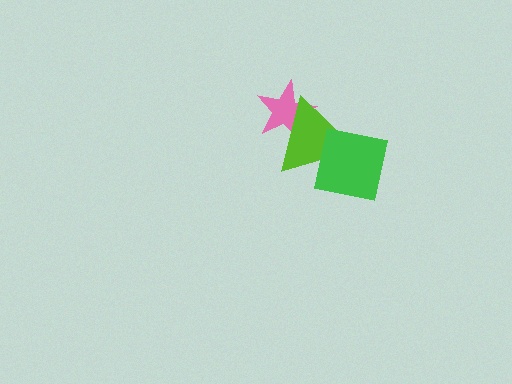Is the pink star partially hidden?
Yes, it is partially covered by another shape.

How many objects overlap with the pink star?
1 object overlaps with the pink star.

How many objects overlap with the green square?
1 object overlaps with the green square.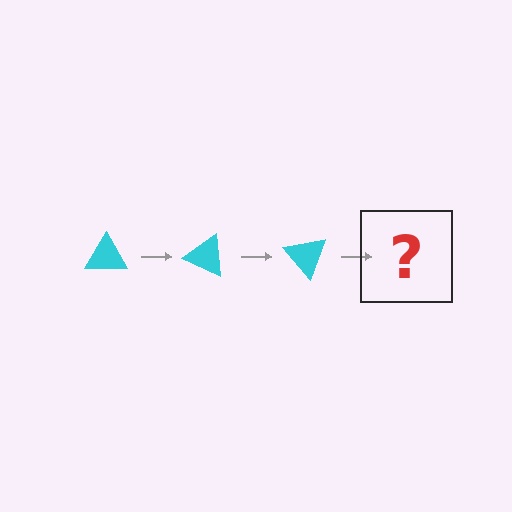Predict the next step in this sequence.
The next step is a cyan triangle rotated 75 degrees.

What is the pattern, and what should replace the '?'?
The pattern is that the triangle rotates 25 degrees each step. The '?' should be a cyan triangle rotated 75 degrees.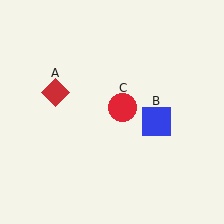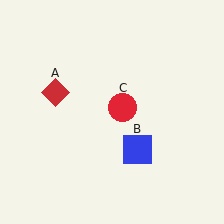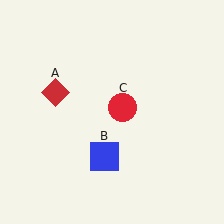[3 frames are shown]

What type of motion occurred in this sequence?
The blue square (object B) rotated clockwise around the center of the scene.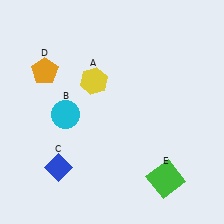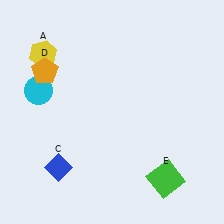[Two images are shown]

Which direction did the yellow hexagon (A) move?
The yellow hexagon (A) moved left.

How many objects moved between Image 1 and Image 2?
2 objects moved between the two images.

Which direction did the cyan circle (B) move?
The cyan circle (B) moved left.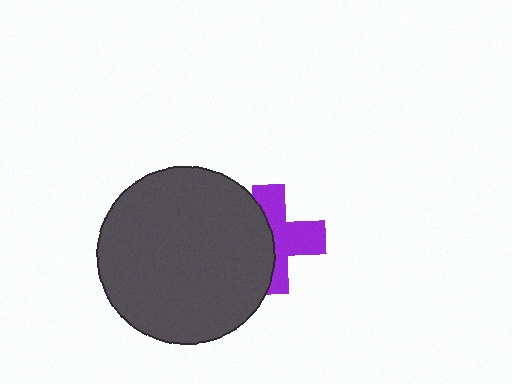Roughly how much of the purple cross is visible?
About half of it is visible (roughly 54%).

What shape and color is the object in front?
The object in front is a dark gray circle.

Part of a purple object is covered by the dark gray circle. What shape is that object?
It is a cross.